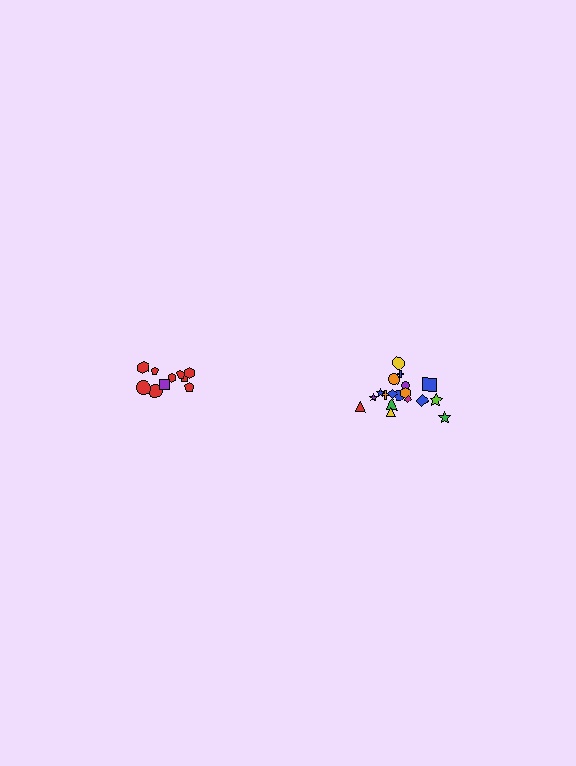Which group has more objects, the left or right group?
The right group.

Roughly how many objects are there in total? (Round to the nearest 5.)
Roughly 30 objects in total.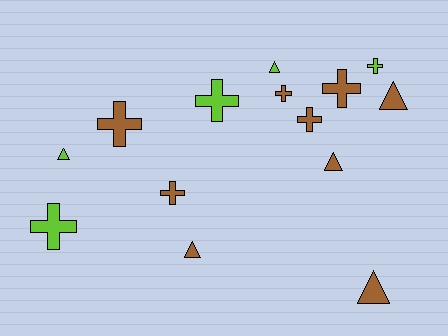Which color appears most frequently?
Brown, with 9 objects.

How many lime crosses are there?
There are 3 lime crosses.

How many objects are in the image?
There are 14 objects.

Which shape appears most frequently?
Cross, with 8 objects.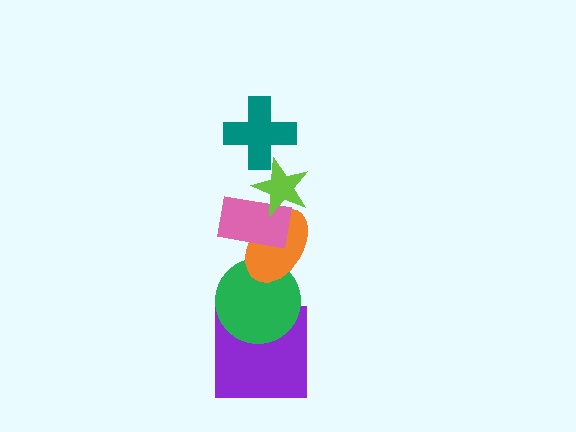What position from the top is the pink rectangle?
The pink rectangle is 3rd from the top.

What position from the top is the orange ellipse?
The orange ellipse is 4th from the top.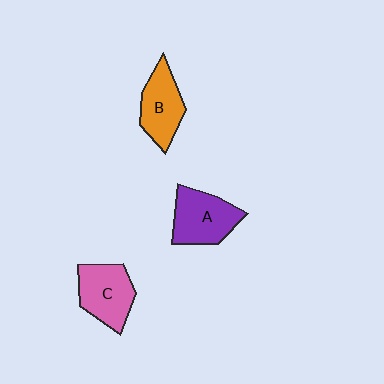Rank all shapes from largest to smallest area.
From largest to smallest: A (purple), C (pink), B (orange).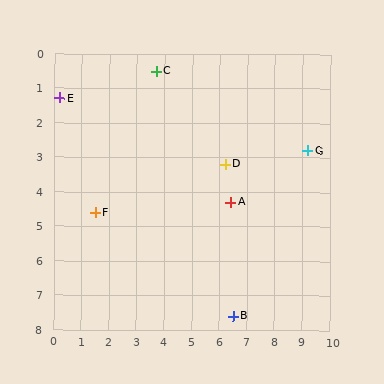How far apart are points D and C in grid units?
Points D and C are about 3.7 grid units apart.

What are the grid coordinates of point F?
Point F is at approximately (1.5, 4.6).